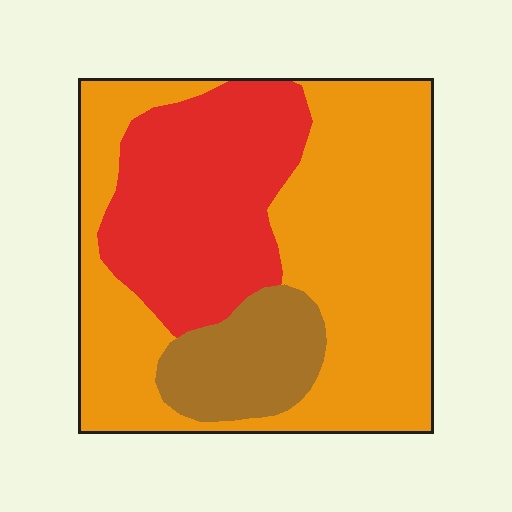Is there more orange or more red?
Orange.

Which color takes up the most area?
Orange, at roughly 55%.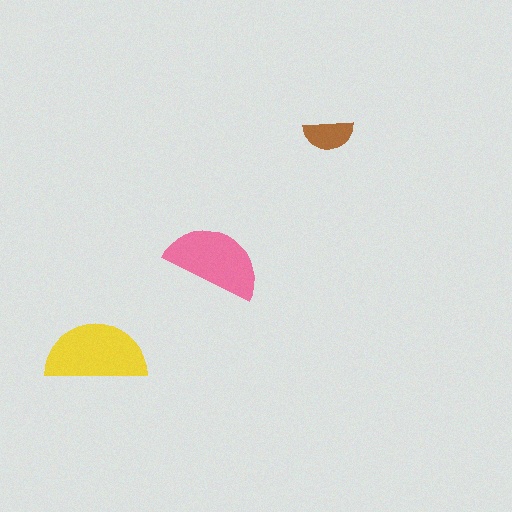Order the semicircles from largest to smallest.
the yellow one, the pink one, the brown one.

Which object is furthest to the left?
The yellow semicircle is leftmost.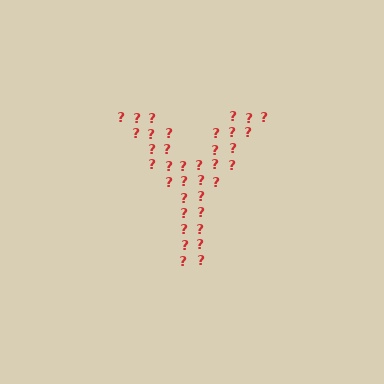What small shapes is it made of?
It is made of small question marks.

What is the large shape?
The large shape is the letter Y.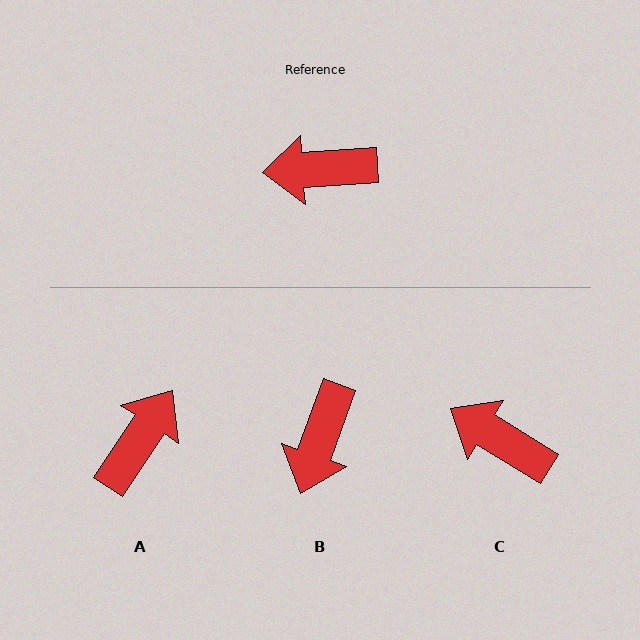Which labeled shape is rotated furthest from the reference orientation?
A, about 128 degrees away.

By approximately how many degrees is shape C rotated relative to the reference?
Approximately 35 degrees clockwise.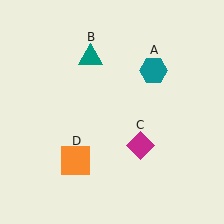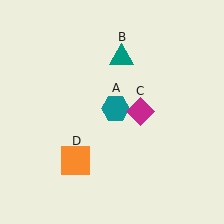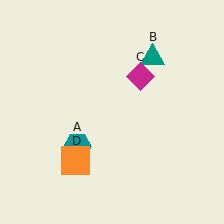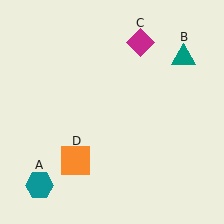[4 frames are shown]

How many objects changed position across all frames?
3 objects changed position: teal hexagon (object A), teal triangle (object B), magenta diamond (object C).